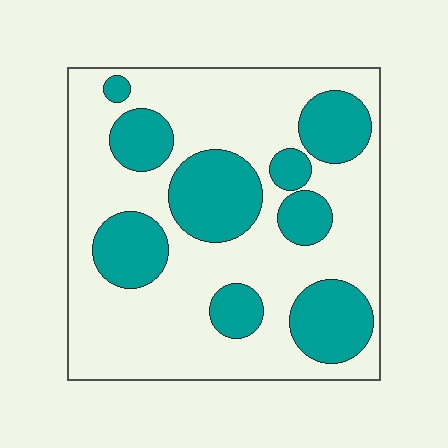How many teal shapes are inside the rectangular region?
9.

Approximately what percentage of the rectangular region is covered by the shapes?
Approximately 30%.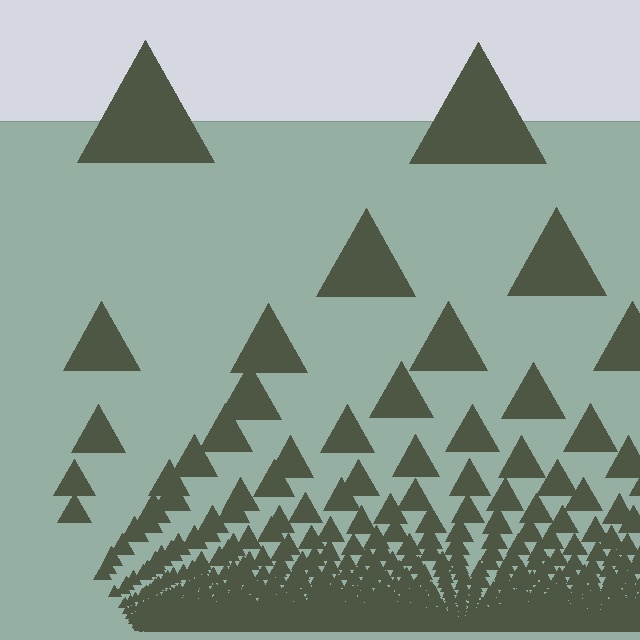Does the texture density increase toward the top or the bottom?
Density increases toward the bottom.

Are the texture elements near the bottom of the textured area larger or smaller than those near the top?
Smaller. The gradient is inverted — elements near the bottom are smaller and denser.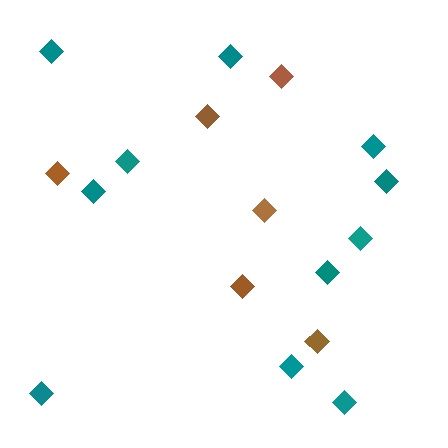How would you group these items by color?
There are 2 groups: one group of teal diamonds (11) and one group of brown diamonds (6).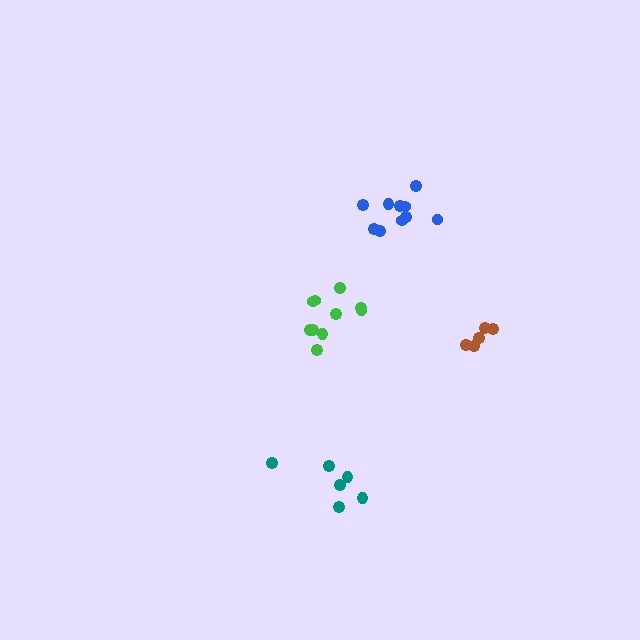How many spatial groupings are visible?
There are 4 spatial groupings.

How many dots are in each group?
Group 1: 5 dots, Group 2: 10 dots, Group 3: 6 dots, Group 4: 10 dots (31 total).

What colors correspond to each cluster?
The clusters are colored: brown, green, teal, blue.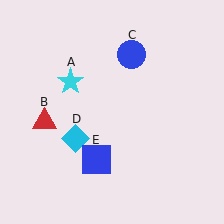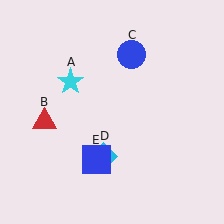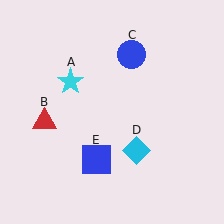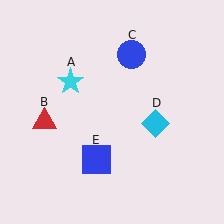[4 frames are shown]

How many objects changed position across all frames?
1 object changed position: cyan diamond (object D).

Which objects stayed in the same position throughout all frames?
Cyan star (object A) and red triangle (object B) and blue circle (object C) and blue square (object E) remained stationary.